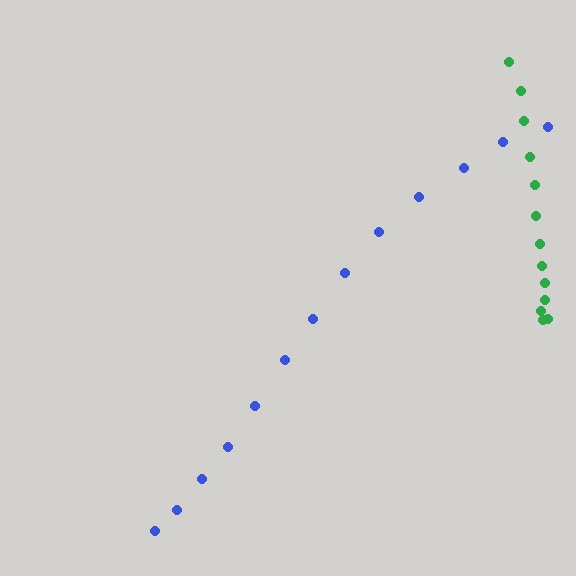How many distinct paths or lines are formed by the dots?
There are 2 distinct paths.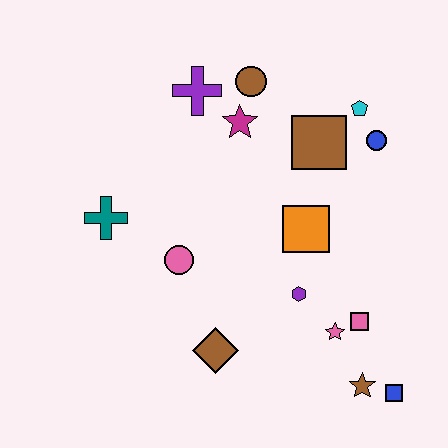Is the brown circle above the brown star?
Yes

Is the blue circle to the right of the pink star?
Yes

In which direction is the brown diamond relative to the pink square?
The brown diamond is to the left of the pink square.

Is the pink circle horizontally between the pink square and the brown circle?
No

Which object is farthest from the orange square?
The teal cross is farthest from the orange square.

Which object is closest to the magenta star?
The brown circle is closest to the magenta star.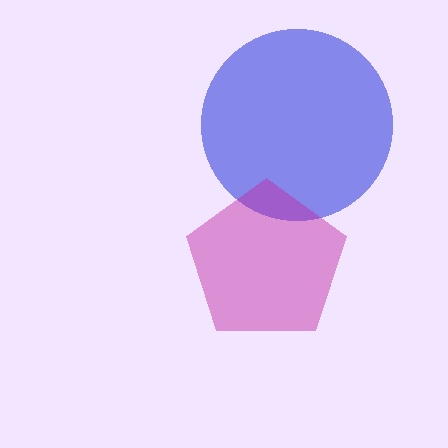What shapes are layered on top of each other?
The layered shapes are: a blue circle, a magenta pentagon.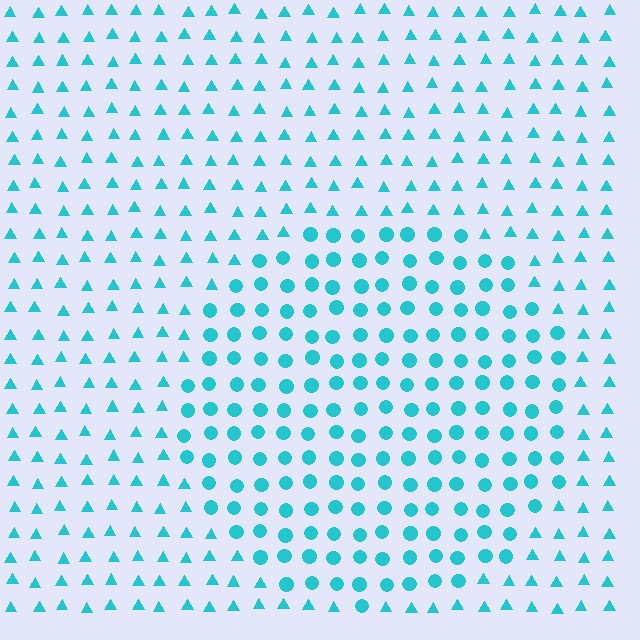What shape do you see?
I see a circle.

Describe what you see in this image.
The image is filled with small cyan elements arranged in a uniform grid. A circle-shaped region contains circles, while the surrounding area contains triangles. The boundary is defined purely by the change in element shape.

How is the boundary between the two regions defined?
The boundary is defined by a change in element shape: circles inside vs. triangles outside. All elements share the same color and spacing.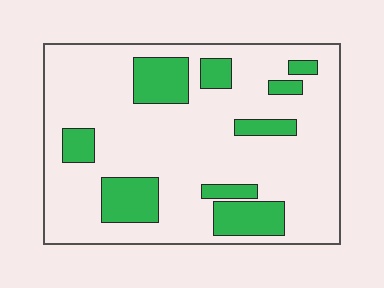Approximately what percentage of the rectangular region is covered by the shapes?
Approximately 20%.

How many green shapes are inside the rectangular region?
9.